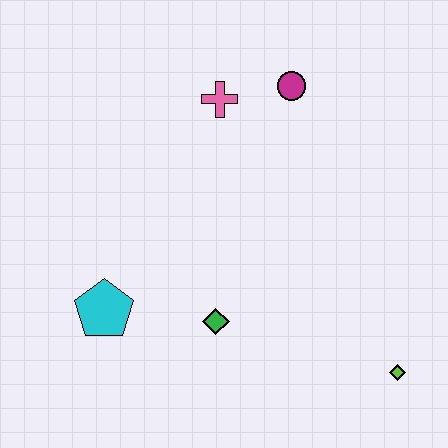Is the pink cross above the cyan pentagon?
Yes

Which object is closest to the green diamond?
The cyan pentagon is closest to the green diamond.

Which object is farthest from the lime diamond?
The pink cross is farthest from the lime diamond.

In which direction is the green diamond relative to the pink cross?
The green diamond is below the pink cross.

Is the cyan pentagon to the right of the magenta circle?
No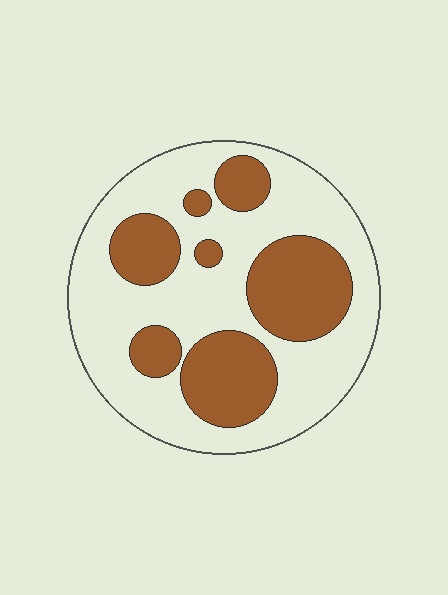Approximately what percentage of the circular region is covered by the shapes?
Approximately 35%.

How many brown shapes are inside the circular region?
7.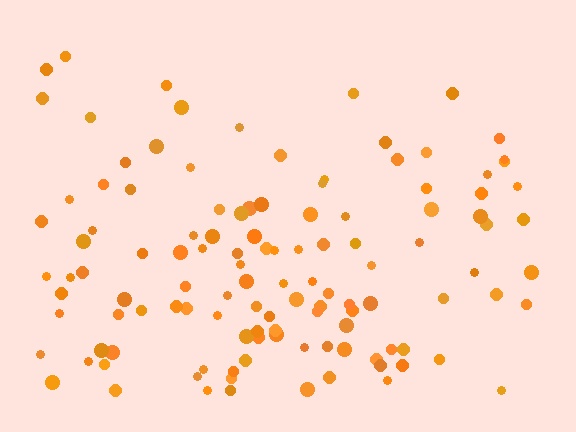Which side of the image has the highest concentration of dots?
The bottom.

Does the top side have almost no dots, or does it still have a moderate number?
Still a moderate number, just noticeably fewer than the bottom.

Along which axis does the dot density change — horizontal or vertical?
Vertical.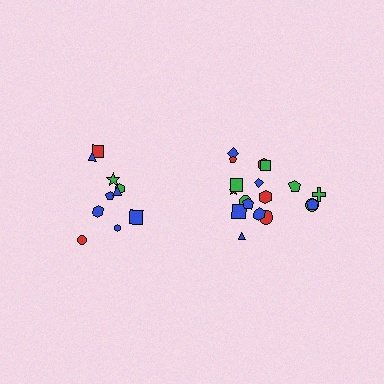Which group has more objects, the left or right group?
The right group.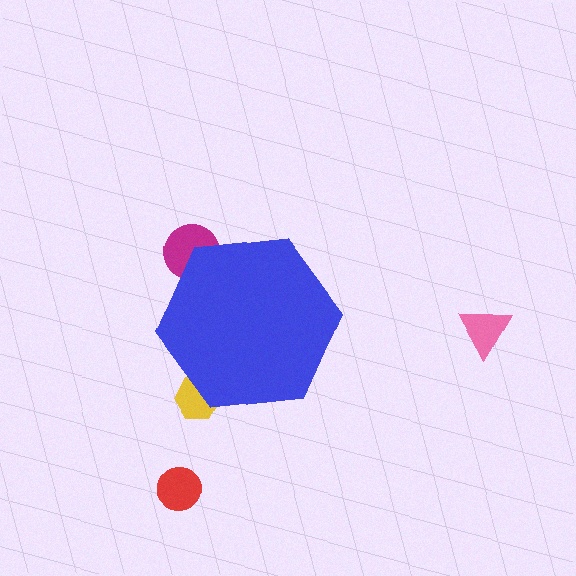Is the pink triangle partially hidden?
No, the pink triangle is fully visible.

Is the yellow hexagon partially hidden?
Yes, the yellow hexagon is partially hidden behind the blue hexagon.